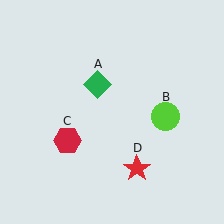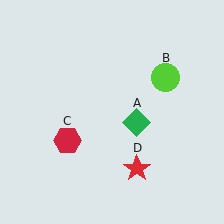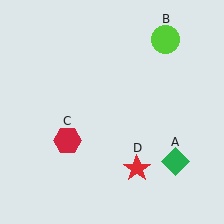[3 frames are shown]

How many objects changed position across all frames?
2 objects changed position: green diamond (object A), lime circle (object B).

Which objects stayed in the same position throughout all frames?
Red hexagon (object C) and red star (object D) remained stationary.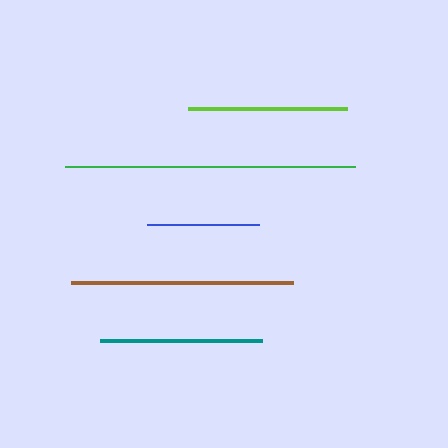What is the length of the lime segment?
The lime segment is approximately 159 pixels long.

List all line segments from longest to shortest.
From longest to shortest: green, brown, teal, lime, blue.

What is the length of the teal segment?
The teal segment is approximately 162 pixels long.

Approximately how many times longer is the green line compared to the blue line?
The green line is approximately 2.6 times the length of the blue line.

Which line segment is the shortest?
The blue line is the shortest at approximately 113 pixels.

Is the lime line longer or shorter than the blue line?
The lime line is longer than the blue line.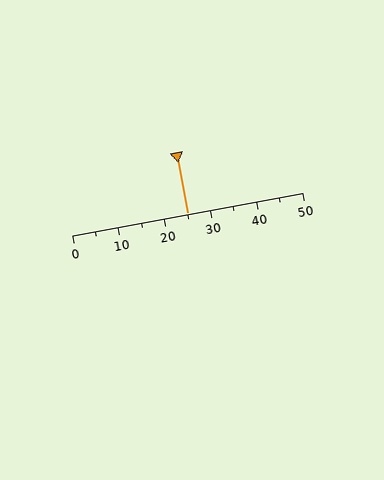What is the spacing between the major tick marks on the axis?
The major ticks are spaced 10 apart.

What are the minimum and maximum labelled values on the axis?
The axis runs from 0 to 50.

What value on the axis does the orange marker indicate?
The marker indicates approximately 25.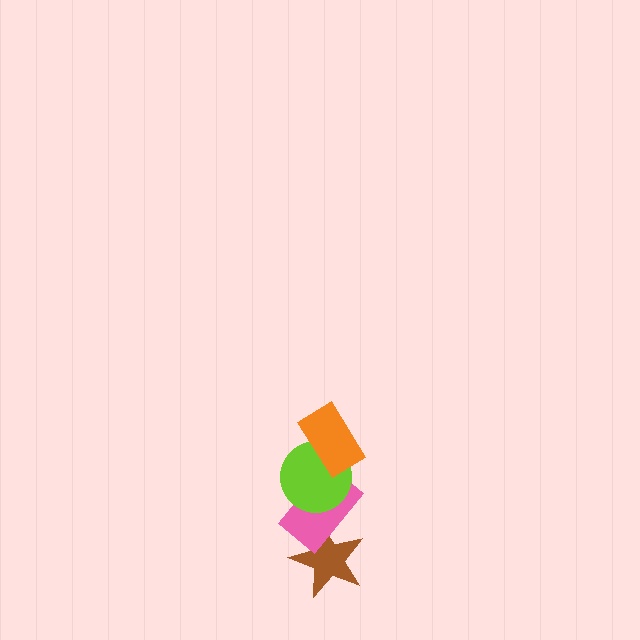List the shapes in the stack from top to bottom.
From top to bottom: the orange rectangle, the lime circle, the pink rectangle, the brown star.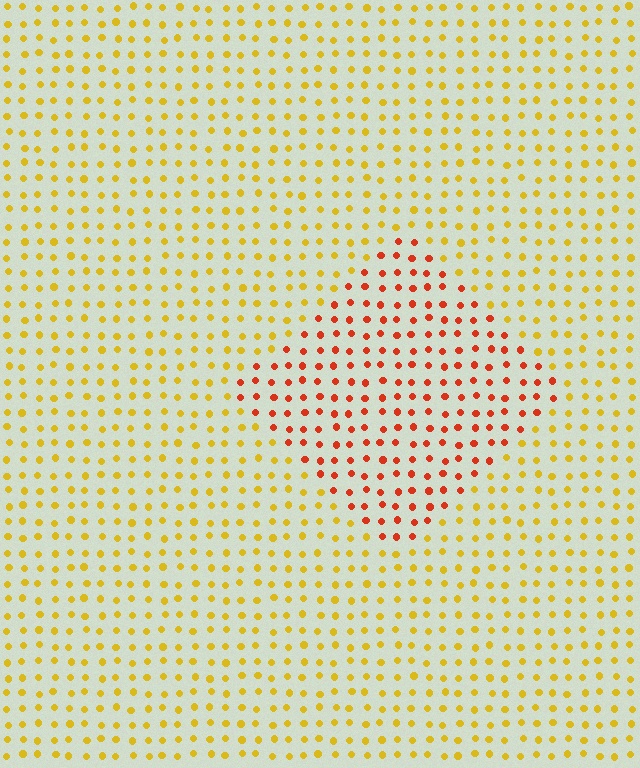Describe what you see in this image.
The image is filled with small yellow elements in a uniform arrangement. A diamond-shaped region is visible where the elements are tinted to a slightly different hue, forming a subtle color boundary.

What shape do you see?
I see a diamond.